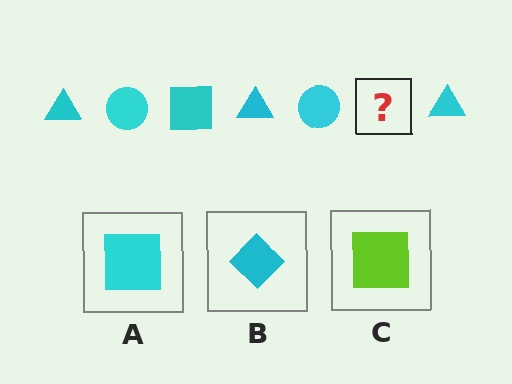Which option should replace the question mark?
Option A.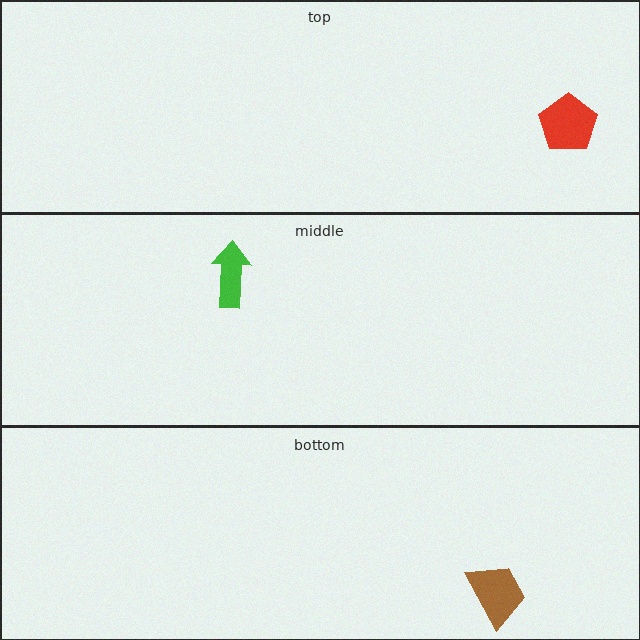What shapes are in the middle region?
The green arrow.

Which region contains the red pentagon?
The top region.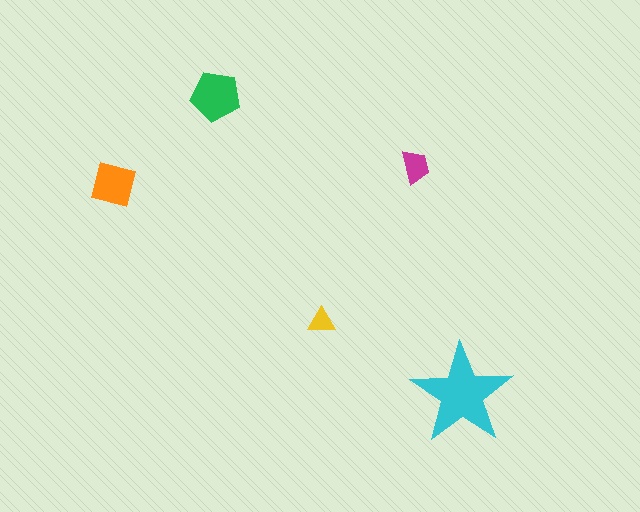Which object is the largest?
The cyan star.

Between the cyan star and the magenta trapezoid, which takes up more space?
The cyan star.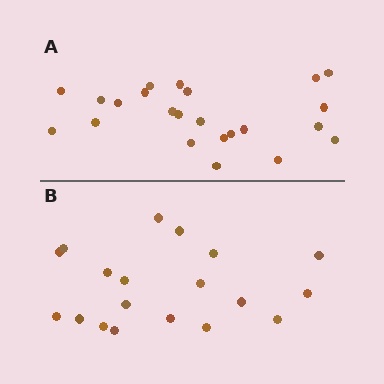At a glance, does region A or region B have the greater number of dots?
Region A (the top region) has more dots.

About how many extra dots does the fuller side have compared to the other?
Region A has about 4 more dots than region B.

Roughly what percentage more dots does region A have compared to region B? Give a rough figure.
About 20% more.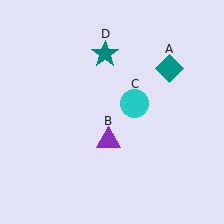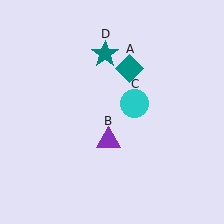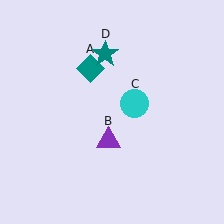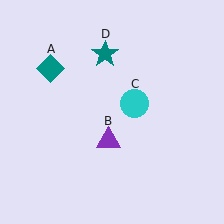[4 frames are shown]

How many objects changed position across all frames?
1 object changed position: teal diamond (object A).